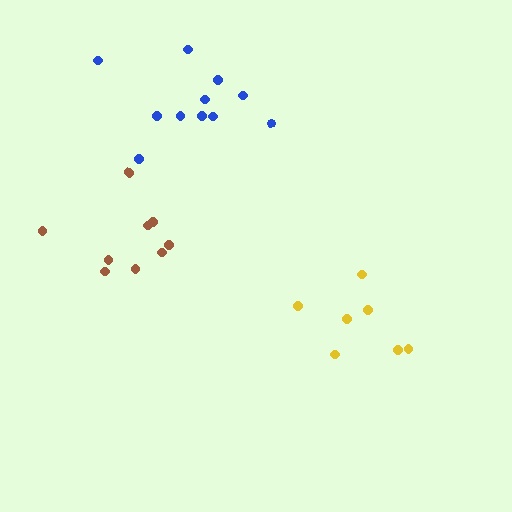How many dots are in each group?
Group 1: 11 dots, Group 2: 7 dots, Group 3: 9 dots (27 total).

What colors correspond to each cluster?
The clusters are colored: blue, yellow, brown.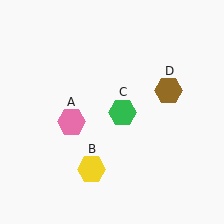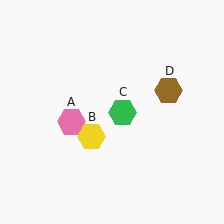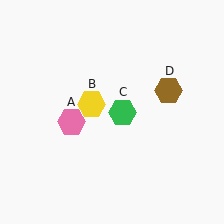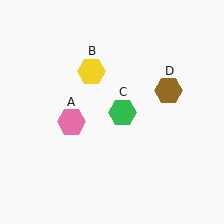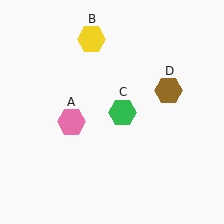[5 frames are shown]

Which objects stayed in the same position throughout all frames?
Pink hexagon (object A) and green hexagon (object C) and brown hexagon (object D) remained stationary.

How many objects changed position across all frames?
1 object changed position: yellow hexagon (object B).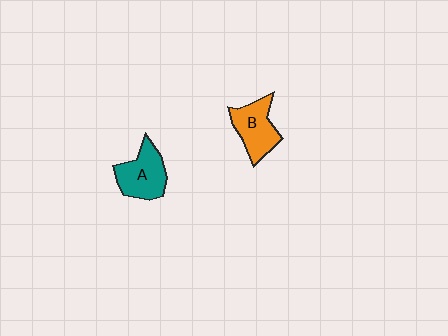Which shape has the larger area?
Shape A (teal).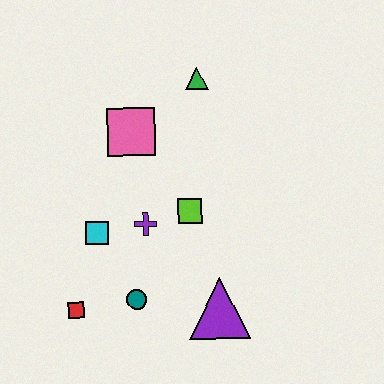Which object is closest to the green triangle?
The pink square is closest to the green triangle.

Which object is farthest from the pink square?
The purple triangle is farthest from the pink square.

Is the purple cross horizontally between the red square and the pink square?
No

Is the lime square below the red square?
No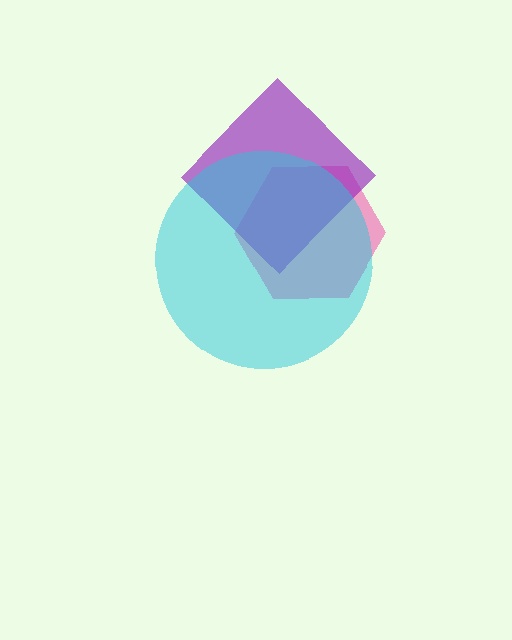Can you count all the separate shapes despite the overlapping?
Yes, there are 3 separate shapes.